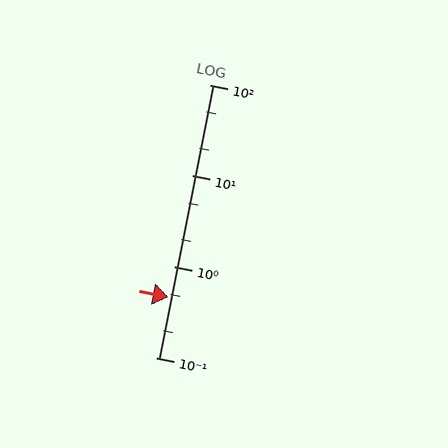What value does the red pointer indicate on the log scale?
The pointer indicates approximately 0.46.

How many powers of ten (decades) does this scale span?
The scale spans 3 decades, from 0.1 to 100.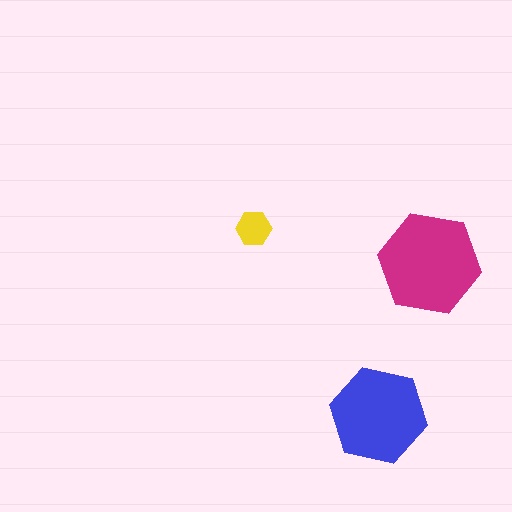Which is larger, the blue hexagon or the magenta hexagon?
The magenta one.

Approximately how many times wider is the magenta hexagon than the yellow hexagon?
About 3 times wider.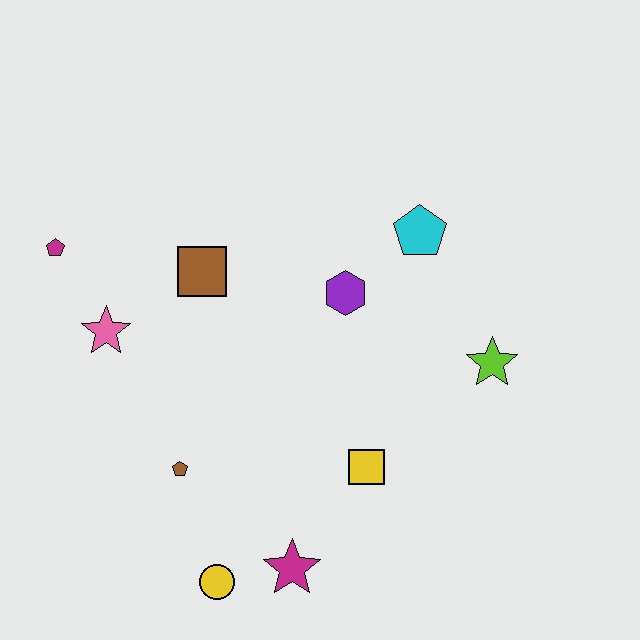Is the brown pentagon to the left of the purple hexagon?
Yes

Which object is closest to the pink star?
The magenta pentagon is closest to the pink star.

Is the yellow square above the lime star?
No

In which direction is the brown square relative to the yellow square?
The brown square is above the yellow square.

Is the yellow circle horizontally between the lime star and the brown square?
Yes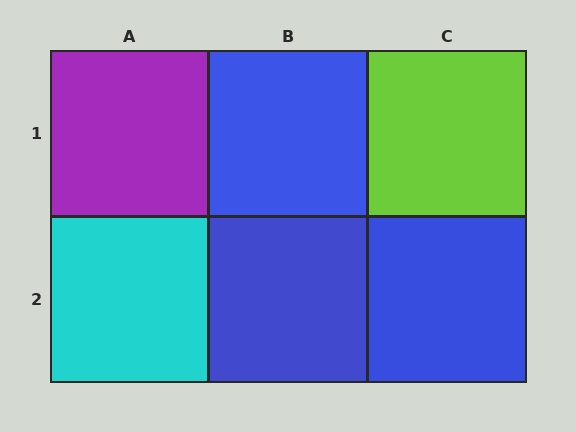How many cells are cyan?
1 cell is cyan.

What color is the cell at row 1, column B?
Blue.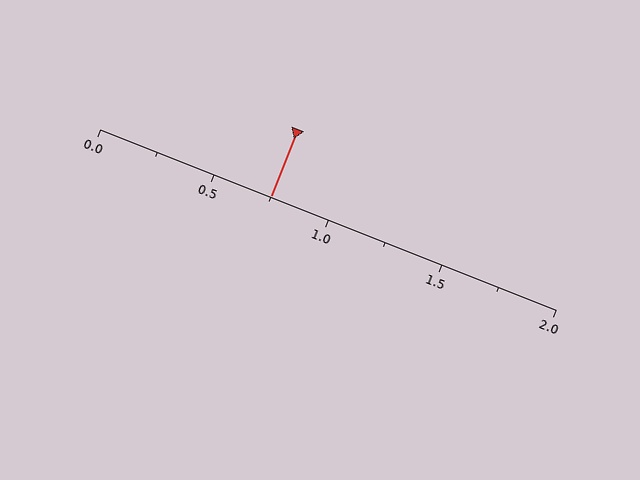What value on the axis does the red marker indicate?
The marker indicates approximately 0.75.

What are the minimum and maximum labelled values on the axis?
The axis runs from 0.0 to 2.0.